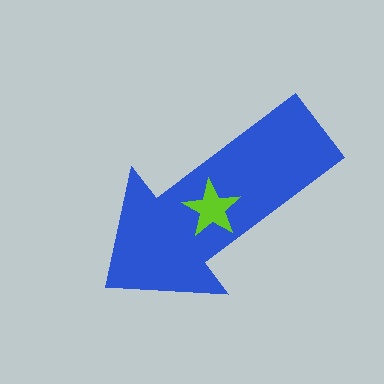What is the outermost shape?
The blue arrow.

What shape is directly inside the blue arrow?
The lime star.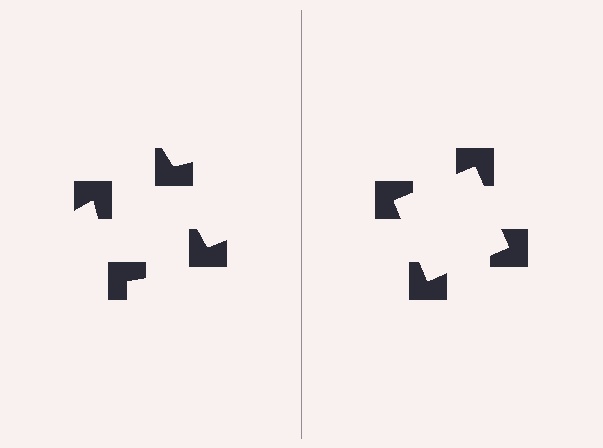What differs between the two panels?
The notched squares are positioned identically on both sides; only the wedge orientations differ. On the right they align to a square; on the left they are misaligned.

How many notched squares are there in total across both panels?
8 — 4 on each side.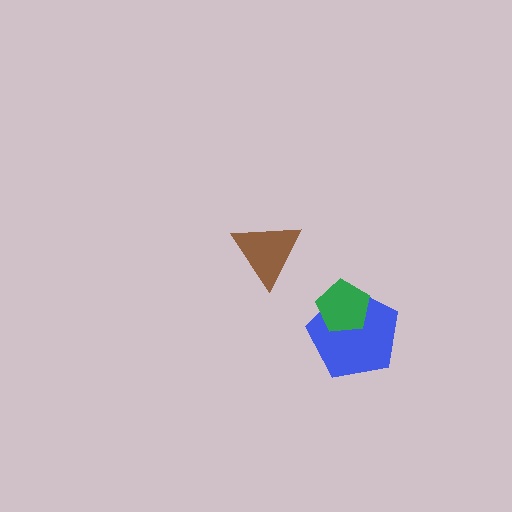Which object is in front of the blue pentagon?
The green pentagon is in front of the blue pentagon.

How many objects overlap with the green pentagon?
1 object overlaps with the green pentagon.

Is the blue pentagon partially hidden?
Yes, it is partially covered by another shape.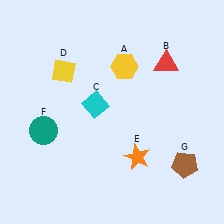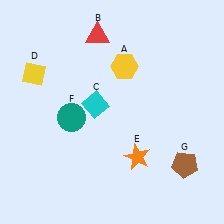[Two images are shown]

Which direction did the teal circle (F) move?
The teal circle (F) moved right.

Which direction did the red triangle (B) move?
The red triangle (B) moved left.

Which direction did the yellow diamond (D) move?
The yellow diamond (D) moved left.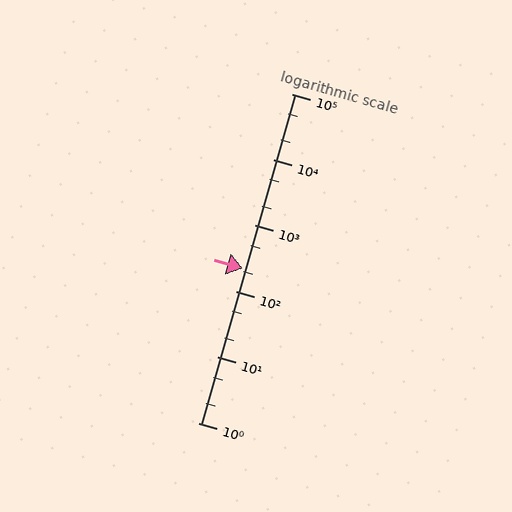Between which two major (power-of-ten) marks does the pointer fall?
The pointer is between 100 and 1000.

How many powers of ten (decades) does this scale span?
The scale spans 5 decades, from 1 to 100000.